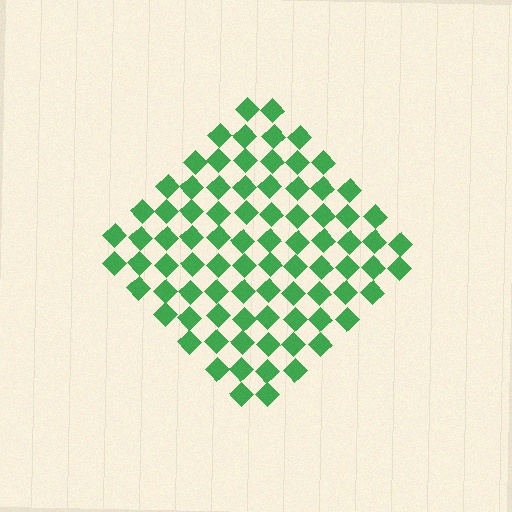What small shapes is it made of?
It is made of small diamonds.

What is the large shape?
The large shape is a diamond.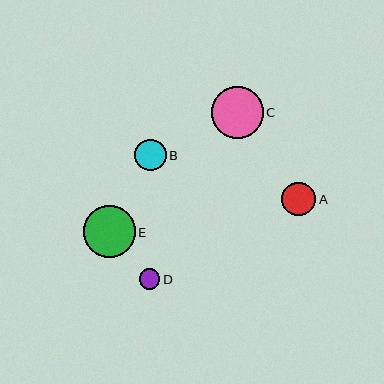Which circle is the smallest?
Circle D is the smallest with a size of approximately 20 pixels.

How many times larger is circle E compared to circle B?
Circle E is approximately 1.6 times the size of circle B.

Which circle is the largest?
Circle C is the largest with a size of approximately 52 pixels.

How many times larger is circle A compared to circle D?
Circle A is approximately 1.7 times the size of circle D.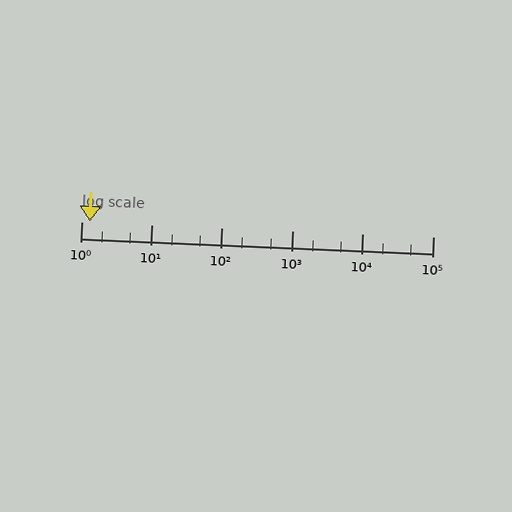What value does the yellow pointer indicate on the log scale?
The pointer indicates approximately 1.3.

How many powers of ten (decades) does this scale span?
The scale spans 5 decades, from 1 to 100000.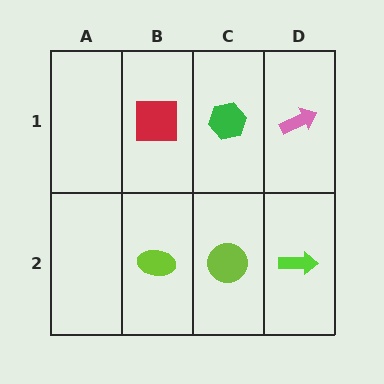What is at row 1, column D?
A pink arrow.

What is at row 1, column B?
A red square.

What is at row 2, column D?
A lime arrow.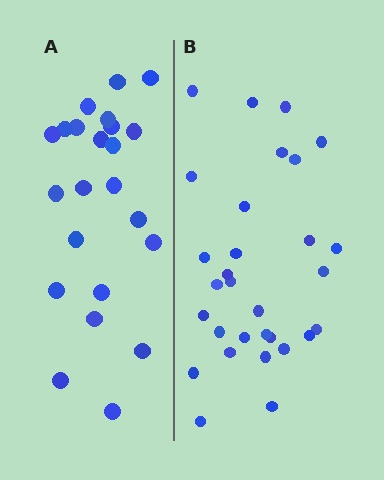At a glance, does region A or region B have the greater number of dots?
Region B (the right region) has more dots.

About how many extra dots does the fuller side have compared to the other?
Region B has roughly 8 or so more dots than region A.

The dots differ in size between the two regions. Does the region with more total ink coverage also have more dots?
No. Region A has more total ink coverage because its dots are larger, but region B actually contains more individual dots. Total area can be misleading — the number of items is what matters here.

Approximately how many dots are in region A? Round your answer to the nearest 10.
About 20 dots. (The exact count is 23, which rounds to 20.)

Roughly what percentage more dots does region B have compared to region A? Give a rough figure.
About 30% more.